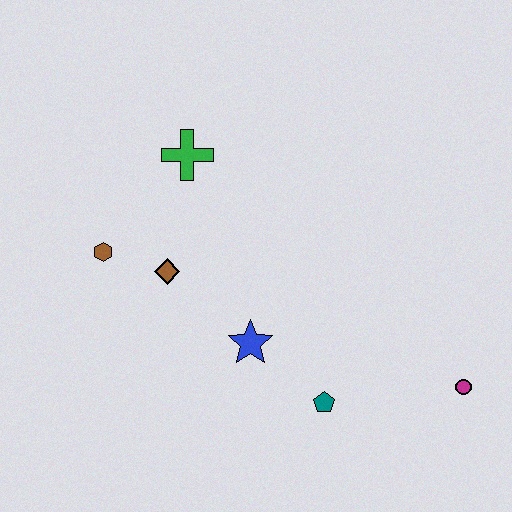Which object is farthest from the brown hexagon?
The magenta circle is farthest from the brown hexagon.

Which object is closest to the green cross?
The brown diamond is closest to the green cross.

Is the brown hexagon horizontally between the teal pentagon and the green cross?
No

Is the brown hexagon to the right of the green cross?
No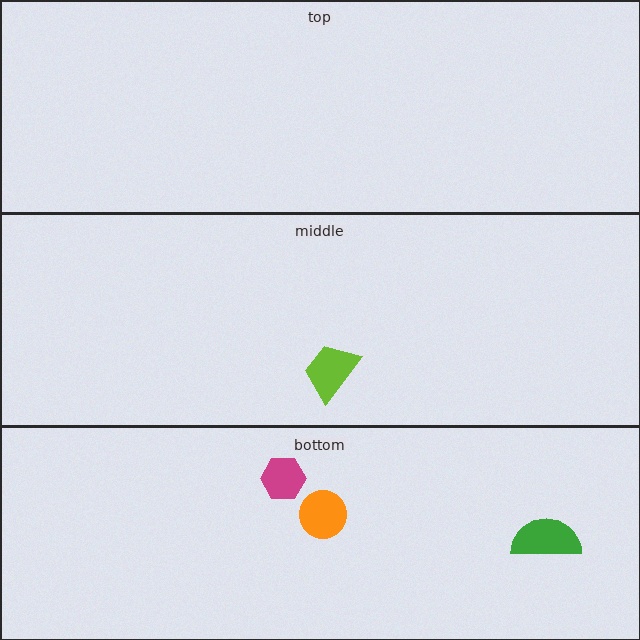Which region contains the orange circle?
The bottom region.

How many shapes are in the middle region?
1.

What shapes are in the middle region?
The lime trapezoid.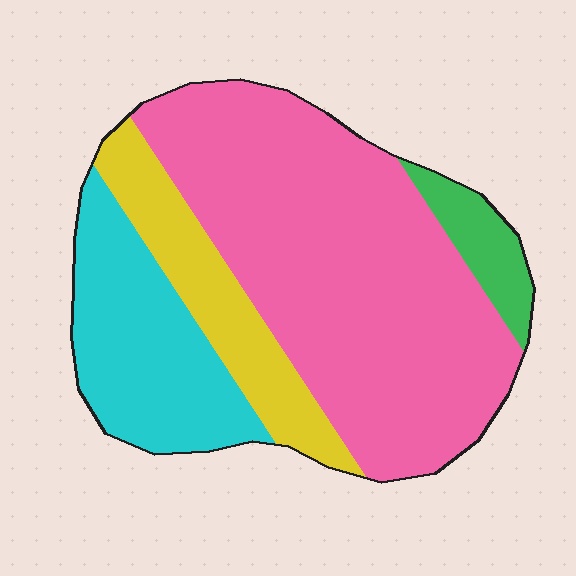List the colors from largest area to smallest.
From largest to smallest: pink, cyan, yellow, green.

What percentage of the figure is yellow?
Yellow takes up about one sixth (1/6) of the figure.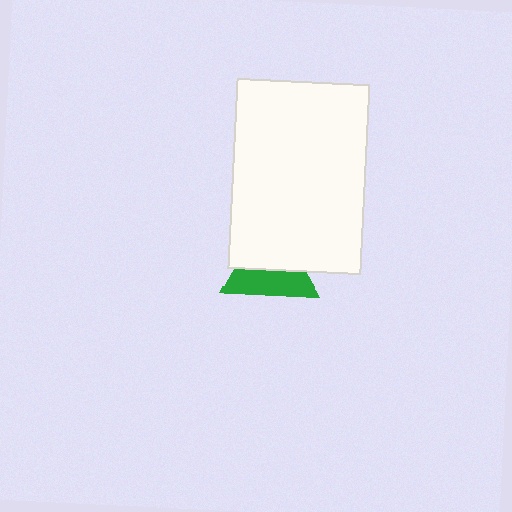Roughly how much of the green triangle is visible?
About half of it is visible (roughly 50%).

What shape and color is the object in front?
The object in front is a white rectangle.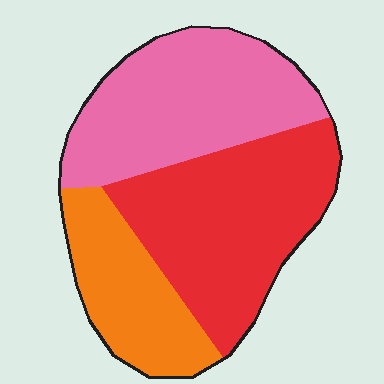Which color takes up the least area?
Orange, at roughly 20%.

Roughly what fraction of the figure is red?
Red covers around 40% of the figure.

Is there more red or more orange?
Red.